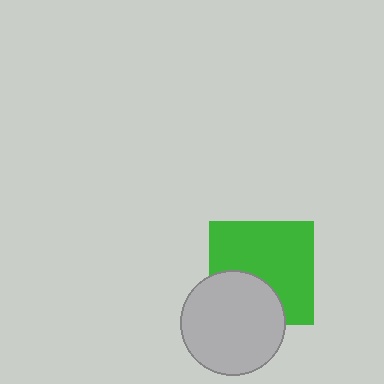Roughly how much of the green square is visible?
Most of it is visible (roughly 67%).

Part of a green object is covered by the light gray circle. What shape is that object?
It is a square.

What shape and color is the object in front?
The object in front is a light gray circle.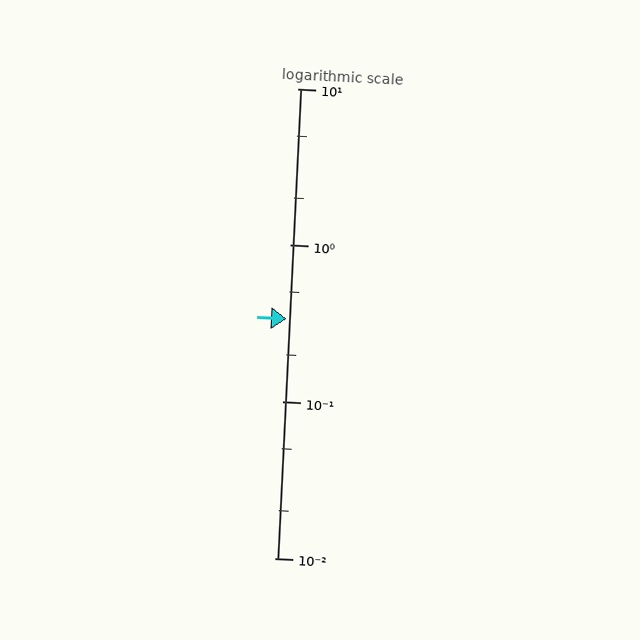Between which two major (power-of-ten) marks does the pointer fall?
The pointer is between 0.1 and 1.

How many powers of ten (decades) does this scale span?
The scale spans 3 decades, from 0.01 to 10.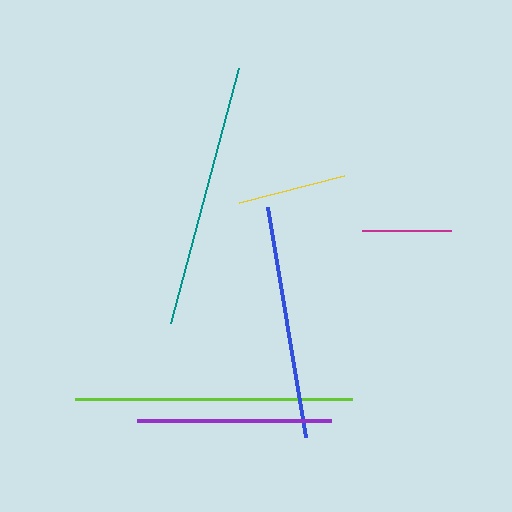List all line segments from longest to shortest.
From longest to shortest: lime, teal, blue, purple, yellow, magenta.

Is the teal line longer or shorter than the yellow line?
The teal line is longer than the yellow line.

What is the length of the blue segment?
The blue segment is approximately 233 pixels long.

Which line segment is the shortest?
The magenta line is the shortest at approximately 89 pixels.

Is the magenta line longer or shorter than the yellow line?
The yellow line is longer than the magenta line.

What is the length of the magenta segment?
The magenta segment is approximately 89 pixels long.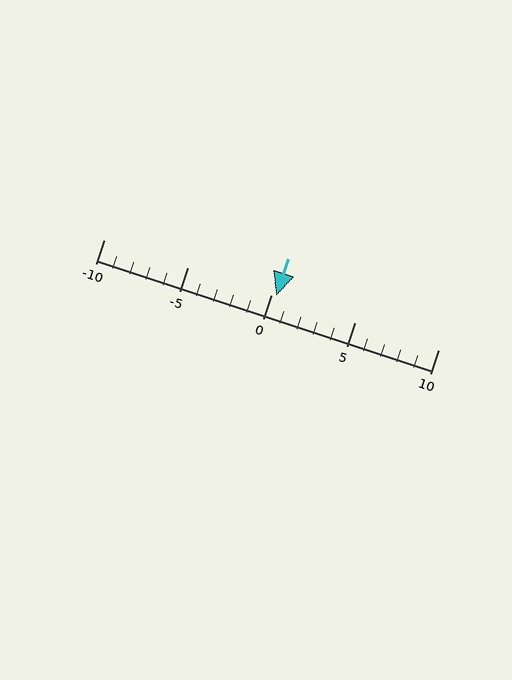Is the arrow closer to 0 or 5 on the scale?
The arrow is closer to 0.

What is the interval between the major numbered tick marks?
The major tick marks are spaced 5 units apart.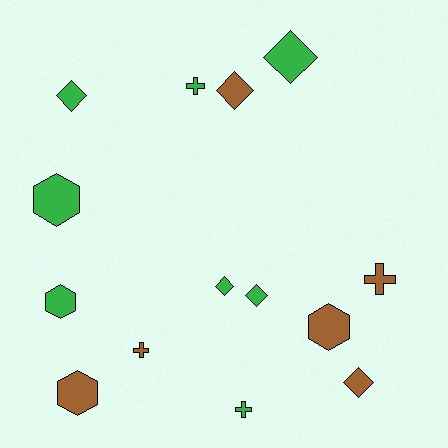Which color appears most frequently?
Green, with 8 objects.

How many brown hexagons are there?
There are 2 brown hexagons.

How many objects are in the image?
There are 14 objects.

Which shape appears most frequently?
Diamond, with 6 objects.